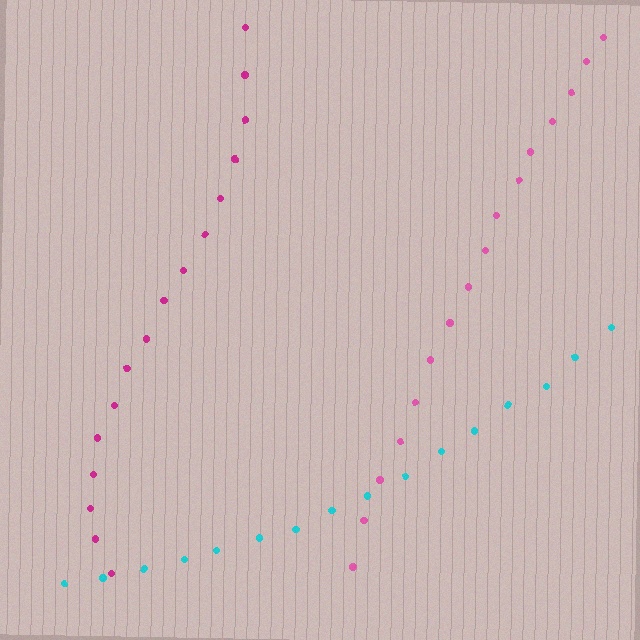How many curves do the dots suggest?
There are 3 distinct paths.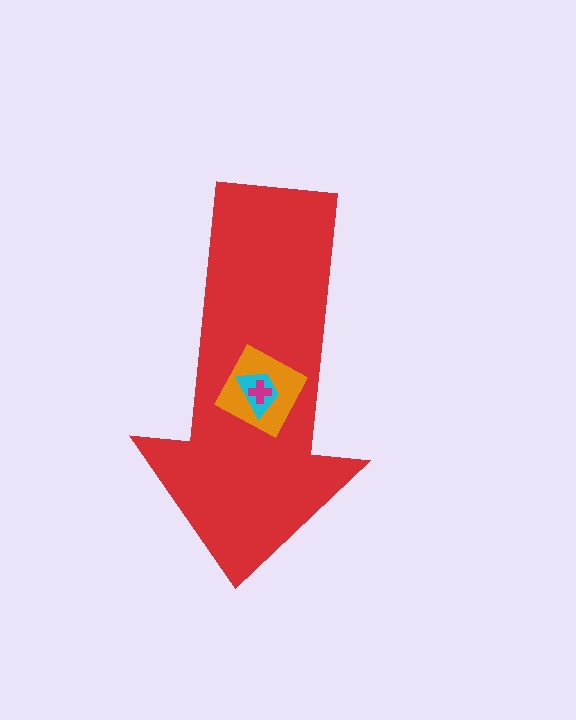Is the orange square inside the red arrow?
Yes.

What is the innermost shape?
The magenta cross.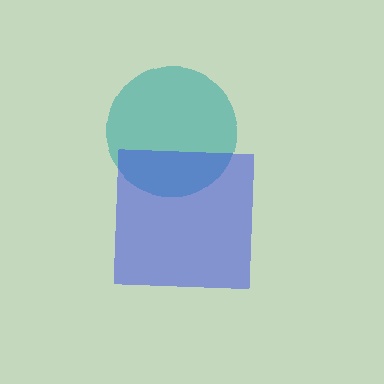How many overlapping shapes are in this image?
There are 2 overlapping shapes in the image.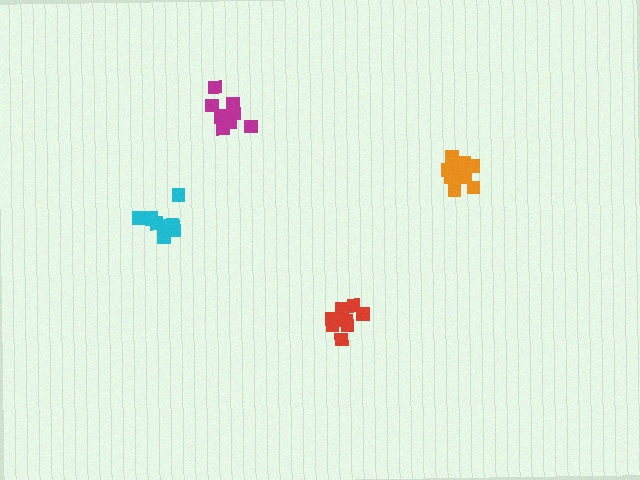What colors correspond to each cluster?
The clusters are colored: orange, red, magenta, cyan.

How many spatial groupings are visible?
There are 4 spatial groupings.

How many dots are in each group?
Group 1: 14 dots, Group 2: 8 dots, Group 3: 8 dots, Group 4: 10 dots (40 total).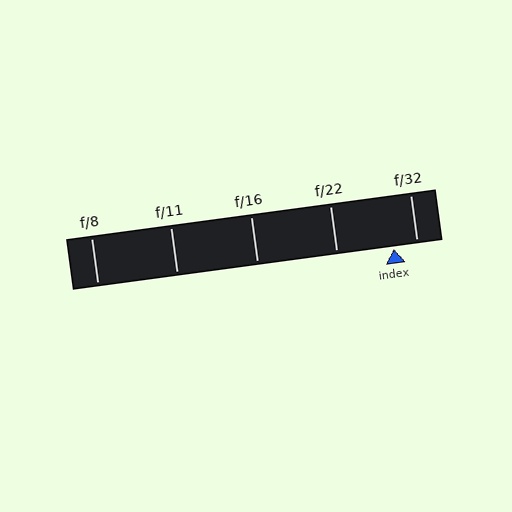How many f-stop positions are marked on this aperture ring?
There are 5 f-stop positions marked.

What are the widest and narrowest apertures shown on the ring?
The widest aperture shown is f/8 and the narrowest is f/32.